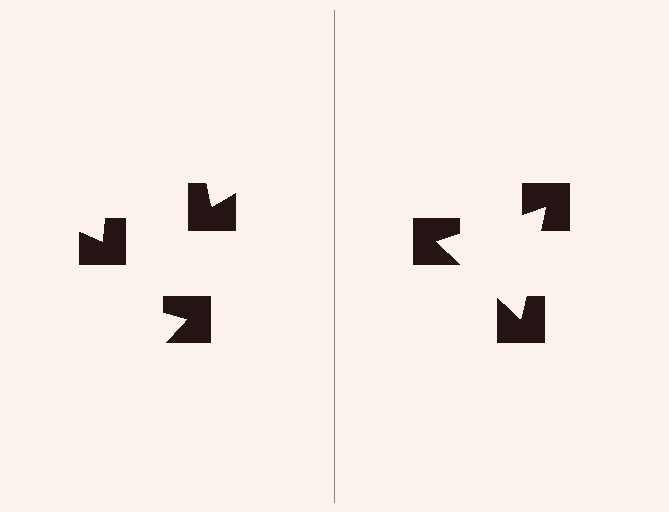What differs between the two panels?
The notched squares are positioned identically on both sides; only the wedge orientations differ. On the right they align to a triangle; on the left they are misaligned.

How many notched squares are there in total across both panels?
6 — 3 on each side.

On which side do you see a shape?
An illusory triangle appears on the right side. On the left side the wedge cuts are rotated, so no coherent shape forms.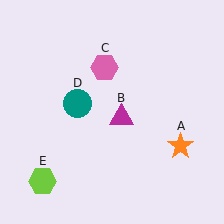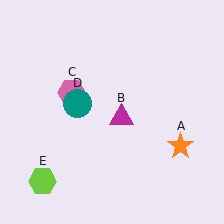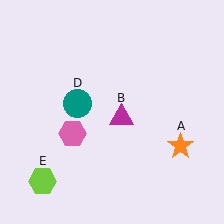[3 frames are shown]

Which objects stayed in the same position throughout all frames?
Orange star (object A) and magenta triangle (object B) and teal circle (object D) and lime hexagon (object E) remained stationary.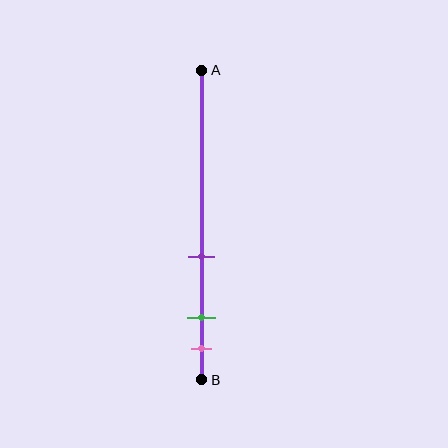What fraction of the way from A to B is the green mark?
The green mark is approximately 80% (0.8) of the way from A to B.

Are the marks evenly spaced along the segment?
No, the marks are not evenly spaced.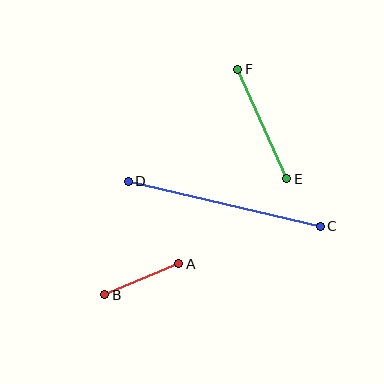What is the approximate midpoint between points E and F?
The midpoint is at approximately (262, 124) pixels.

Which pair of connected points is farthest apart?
Points C and D are farthest apart.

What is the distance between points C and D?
The distance is approximately 197 pixels.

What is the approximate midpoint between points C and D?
The midpoint is at approximately (224, 204) pixels.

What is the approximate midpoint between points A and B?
The midpoint is at approximately (142, 279) pixels.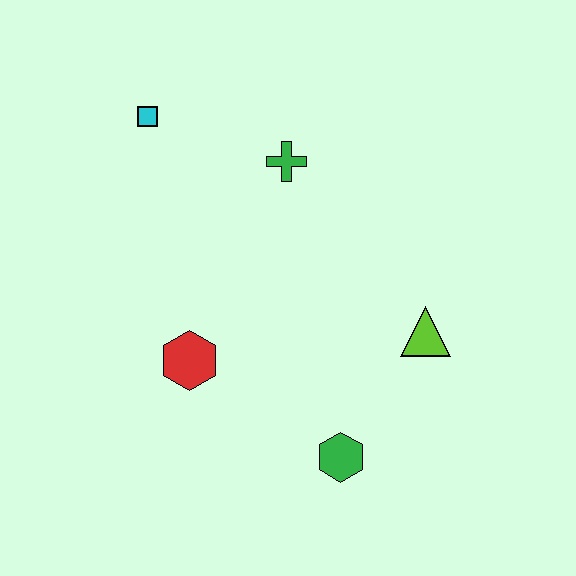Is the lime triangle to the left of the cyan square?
No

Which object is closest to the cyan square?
The green cross is closest to the cyan square.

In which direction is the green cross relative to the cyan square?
The green cross is to the right of the cyan square.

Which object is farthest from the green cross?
The green hexagon is farthest from the green cross.